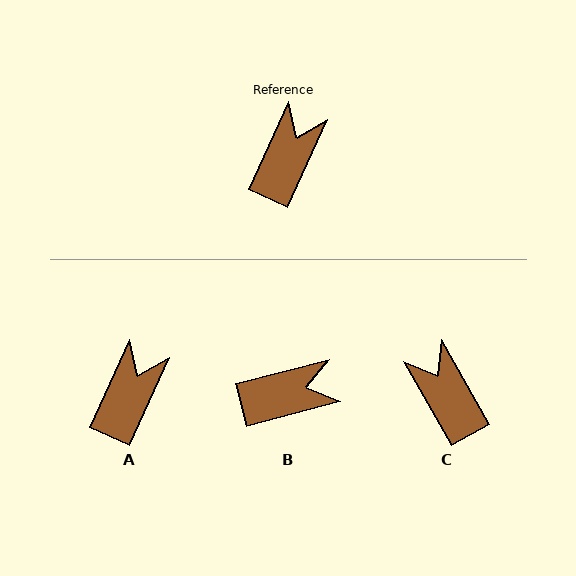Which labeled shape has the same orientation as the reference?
A.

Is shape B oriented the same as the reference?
No, it is off by about 51 degrees.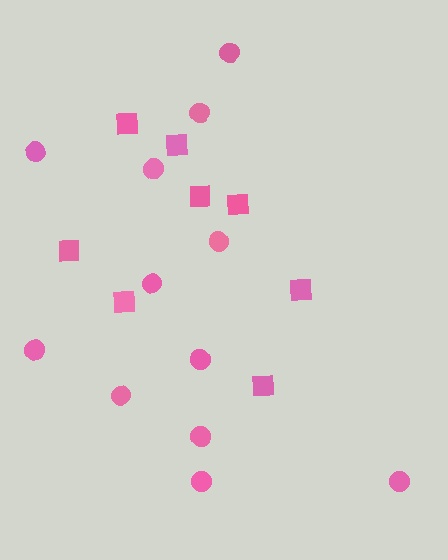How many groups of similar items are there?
There are 2 groups: one group of squares (8) and one group of circles (12).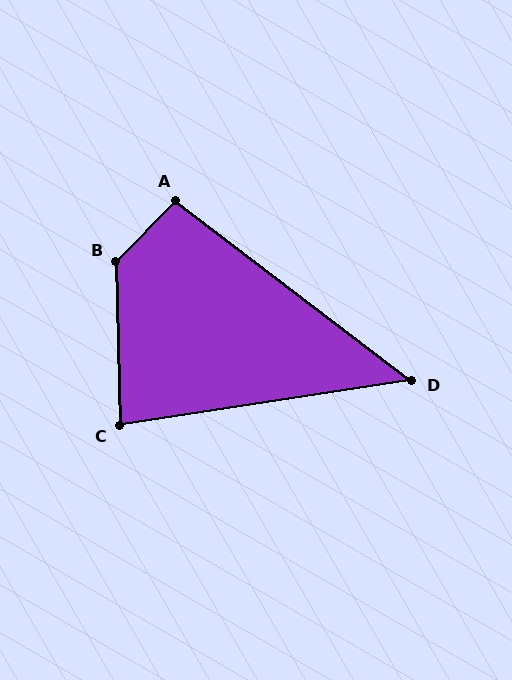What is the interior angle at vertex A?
Approximately 97 degrees (obtuse).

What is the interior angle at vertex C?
Approximately 83 degrees (acute).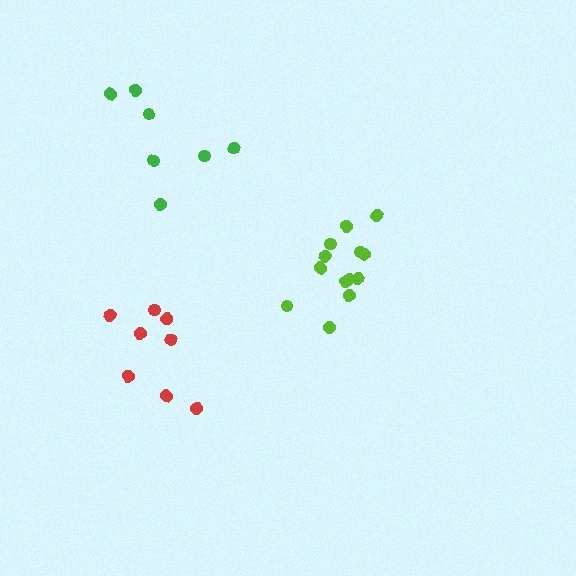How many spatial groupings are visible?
There are 3 spatial groupings.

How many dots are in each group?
Group 1: 7 dots, Group 2: 13 dots, Group 3: 8 dots (28 total).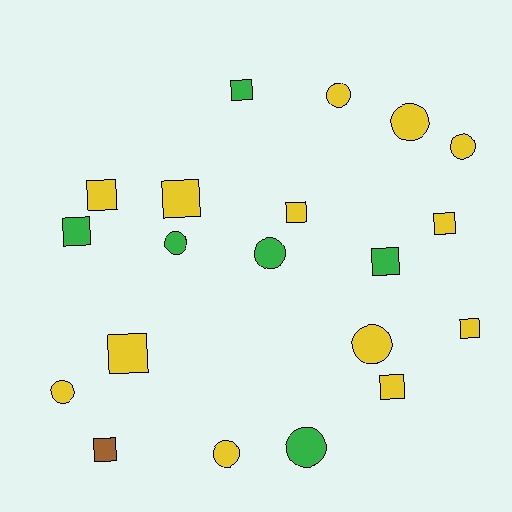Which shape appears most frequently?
Square, with 11 objects.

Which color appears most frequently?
Yellow, with 13 objects.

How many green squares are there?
There are 3 green squares.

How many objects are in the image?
There are 20 objects.